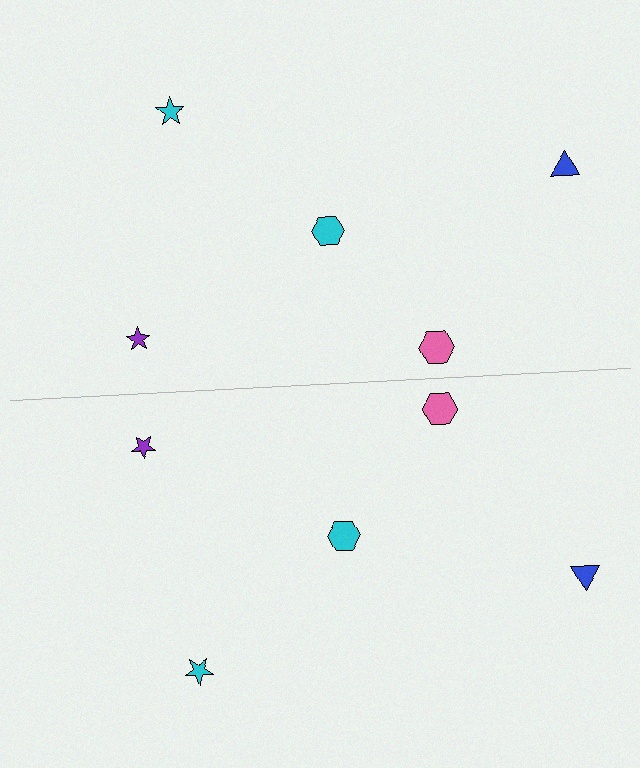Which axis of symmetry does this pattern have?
The pattern has a horizontal axis of symmetry running through the center of the image.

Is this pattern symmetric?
Yes, this pattern has bilateral (reflection) symmetry.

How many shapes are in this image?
There are 10 shapes in this image.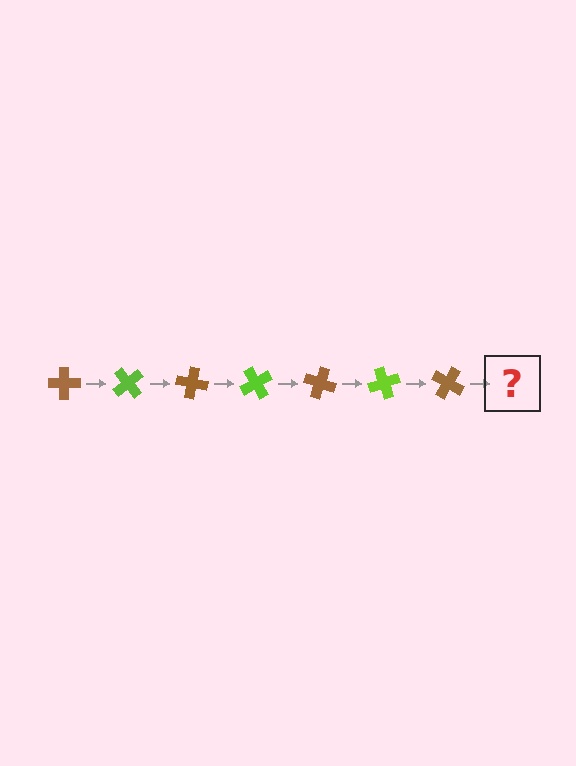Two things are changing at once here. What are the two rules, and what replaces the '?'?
The two rules are that it rotates 50 degrees each step and the color cycles through brown and lime. The '?' should be a lime cross, rotated 350 degrees from the start.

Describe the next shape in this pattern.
It should be a lime cross, rotated 350 degrees from the start.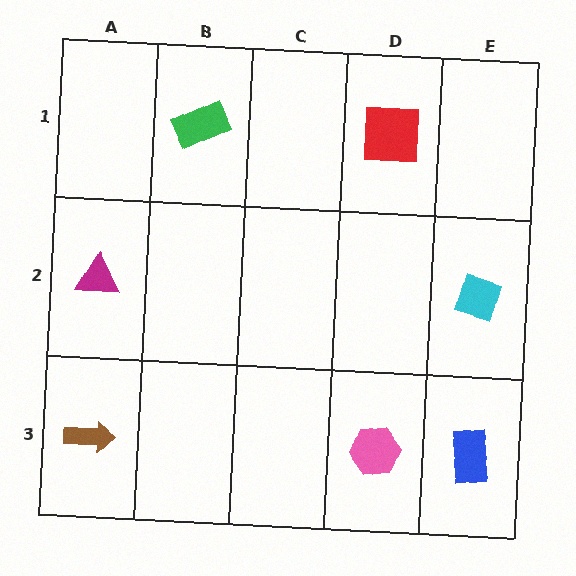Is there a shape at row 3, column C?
No, that cell is empty.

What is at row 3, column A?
A brown arrow.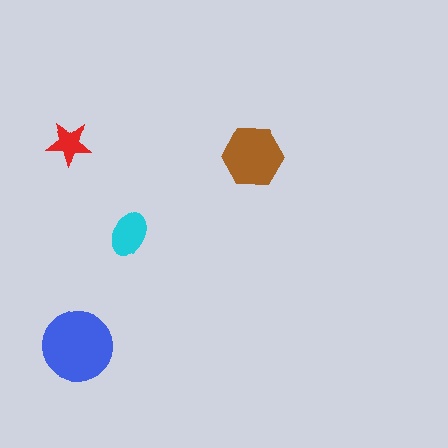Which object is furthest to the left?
The red star is leftmost.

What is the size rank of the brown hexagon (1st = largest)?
2nd.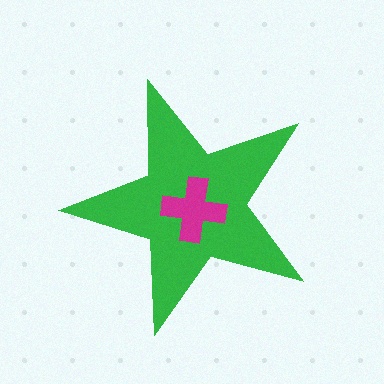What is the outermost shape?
The green star.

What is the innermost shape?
The magenta cross.